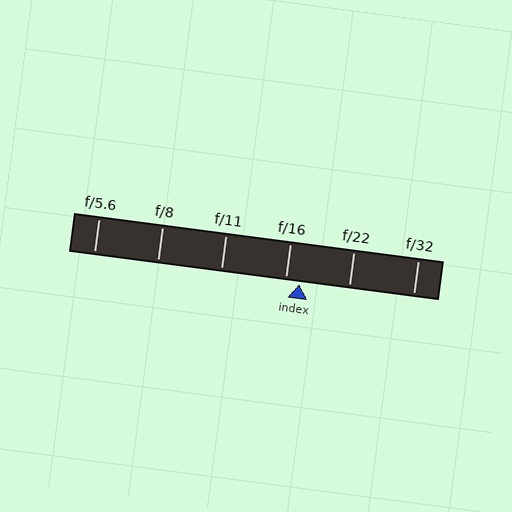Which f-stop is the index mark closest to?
The index mark is closest to f/16.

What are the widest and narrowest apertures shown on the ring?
The widest aperture shown is f/5.6 and the narrowest is f/32.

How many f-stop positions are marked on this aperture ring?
There are 6 f-stop positions marked.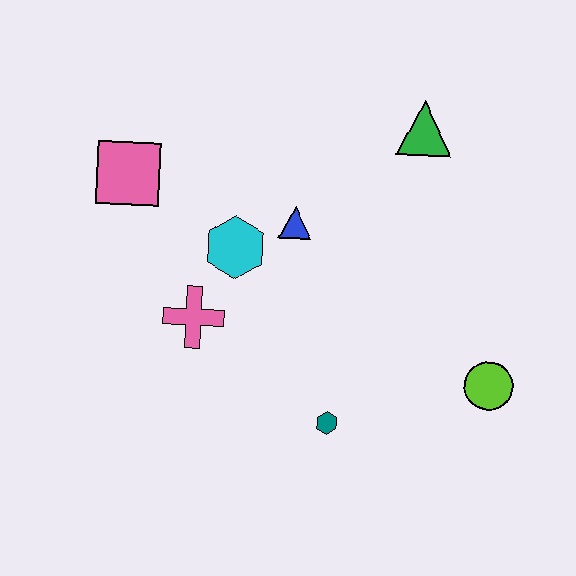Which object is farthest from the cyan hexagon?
The lime circle is farthest from the cyan hexagon.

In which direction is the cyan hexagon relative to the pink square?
The cyan hexagon is to the right of the pink square.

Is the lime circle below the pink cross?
Yes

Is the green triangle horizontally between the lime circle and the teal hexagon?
Yes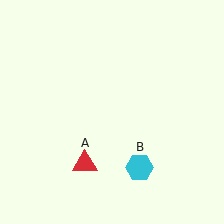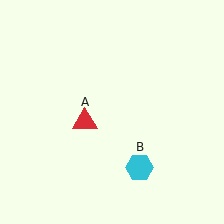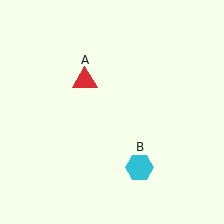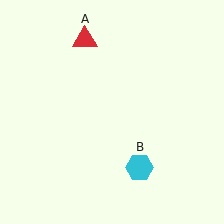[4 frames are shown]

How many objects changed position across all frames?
1 object changed position: red triangle (object A).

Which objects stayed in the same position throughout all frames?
Cyan hexagon (object B) remained stationary.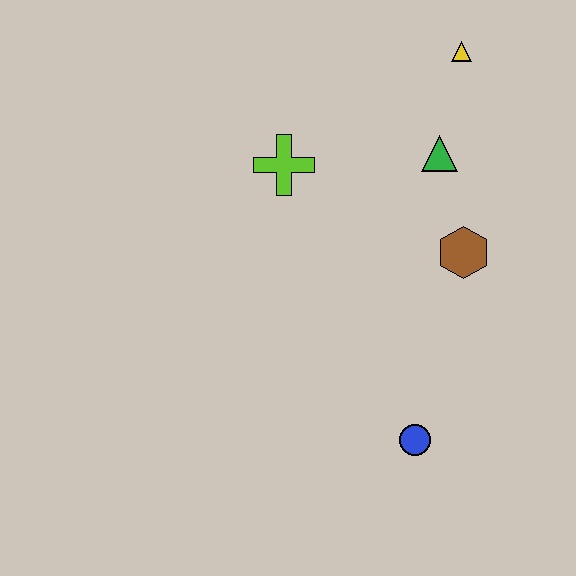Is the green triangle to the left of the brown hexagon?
Yes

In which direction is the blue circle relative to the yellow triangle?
The blue circle is below the yellow triangle.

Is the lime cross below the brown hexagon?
No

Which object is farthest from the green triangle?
The blue circle is farthest from the green triangle.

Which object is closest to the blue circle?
The brown hexagon is closest to the blue circle.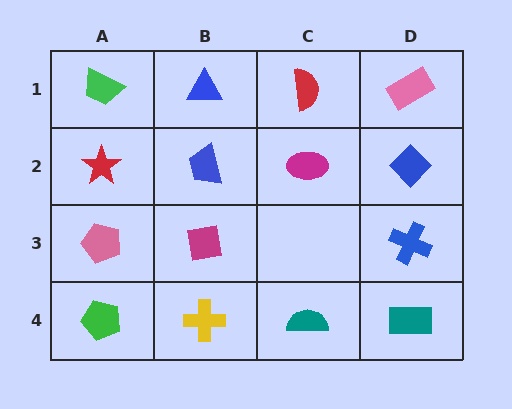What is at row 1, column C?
A red semicircle.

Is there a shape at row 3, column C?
No, that cell is empty.